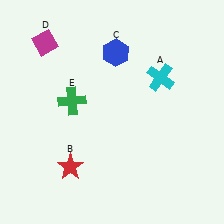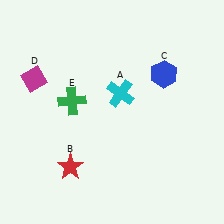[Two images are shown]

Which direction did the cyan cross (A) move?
The cyan cross (A) moved left.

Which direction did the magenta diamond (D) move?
The magenta diamond (D) moved down.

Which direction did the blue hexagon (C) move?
The blue hexagon (C) moved right.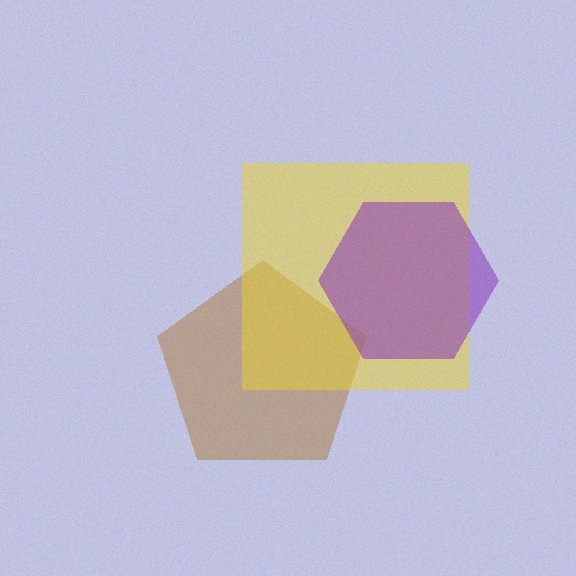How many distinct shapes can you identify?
There are 3 distinct shapes: a brown pentagon, a yellow square, a purple hexagon.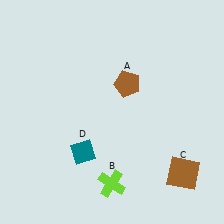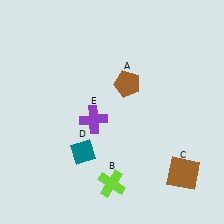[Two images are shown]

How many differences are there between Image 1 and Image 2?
There is 1 difference between the two images.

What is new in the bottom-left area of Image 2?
A purple cross (E) was added in the bottom-left area of Image 2.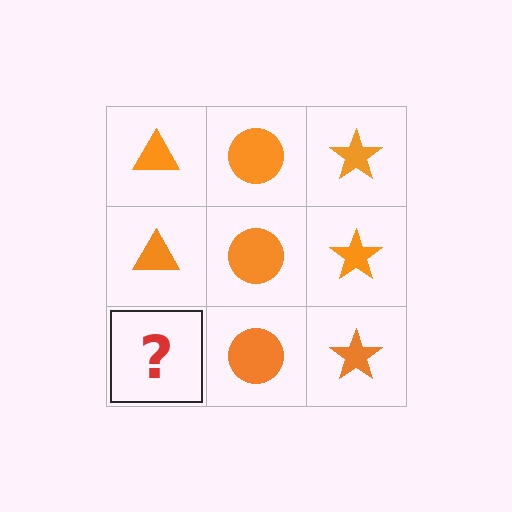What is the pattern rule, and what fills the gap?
The rule is that each column has a consistent shape. The gap should be filled with an orange triangle.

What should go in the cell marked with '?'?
The missing cell should contain an orange triangle.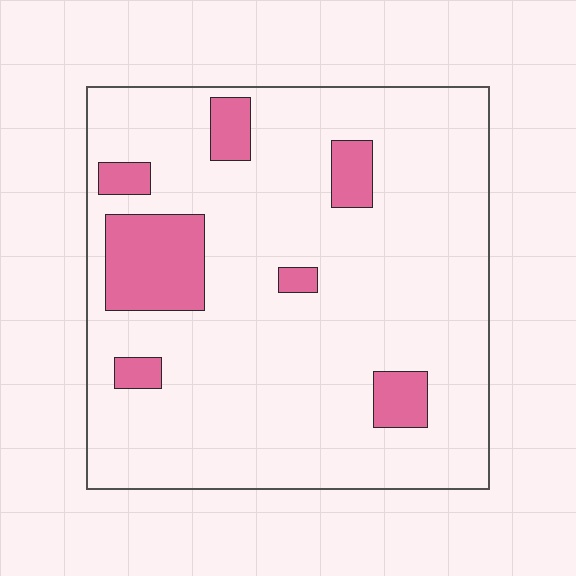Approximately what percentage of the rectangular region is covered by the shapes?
Approximately 15%.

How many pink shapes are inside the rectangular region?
7.